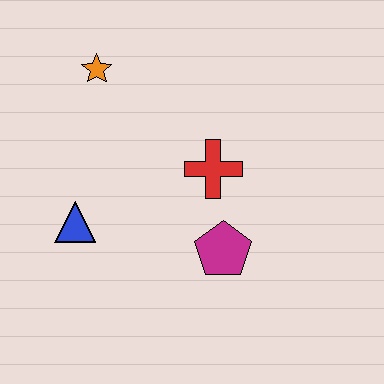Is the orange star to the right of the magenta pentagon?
No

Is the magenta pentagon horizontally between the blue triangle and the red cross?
No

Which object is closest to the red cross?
The magenta pentagon is closest to the red cross.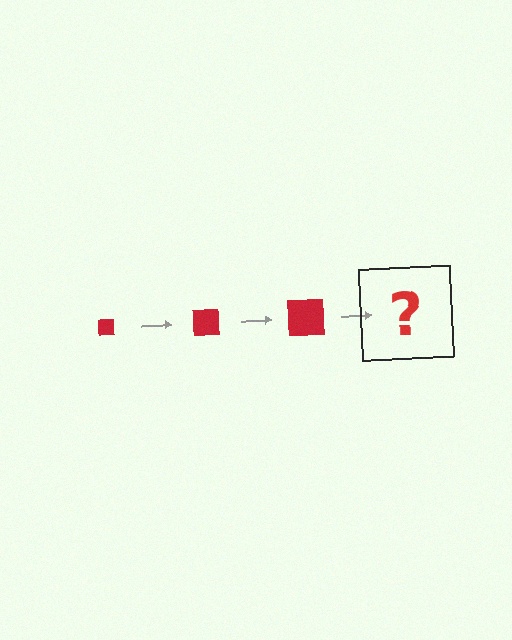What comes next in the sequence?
The next element should be a red square, larger than the previous one.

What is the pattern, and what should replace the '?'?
The pattern is that the square gets progressively larger each step. The '?' should be a red square, larger than the previous one.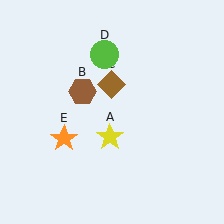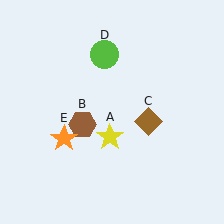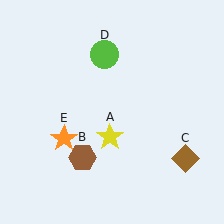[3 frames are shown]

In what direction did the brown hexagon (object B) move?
The brown hexagon (object B) moved down.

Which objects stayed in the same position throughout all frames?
Yellow star (object A) and lime circle (object D) and orange star (object E) remained stationary.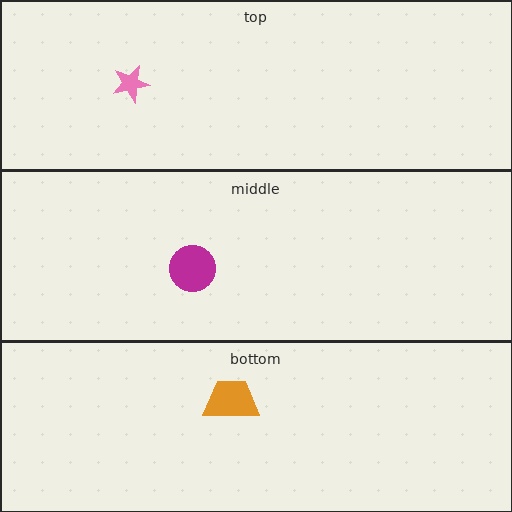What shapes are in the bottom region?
The orange trapezoid.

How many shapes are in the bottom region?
1.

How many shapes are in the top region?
1.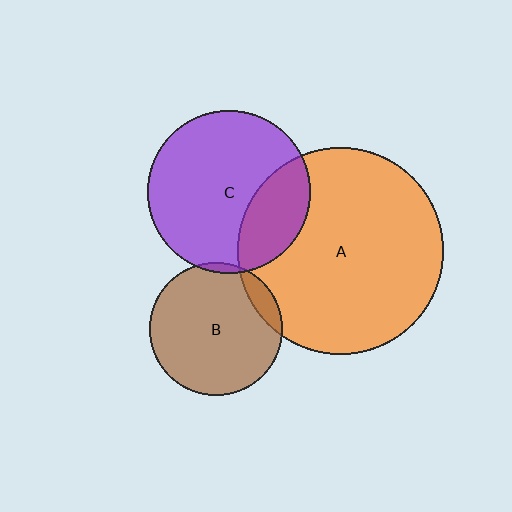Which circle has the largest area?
Circle A (orange).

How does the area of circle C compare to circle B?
Approximately 1.5 times.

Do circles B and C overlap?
Yes.